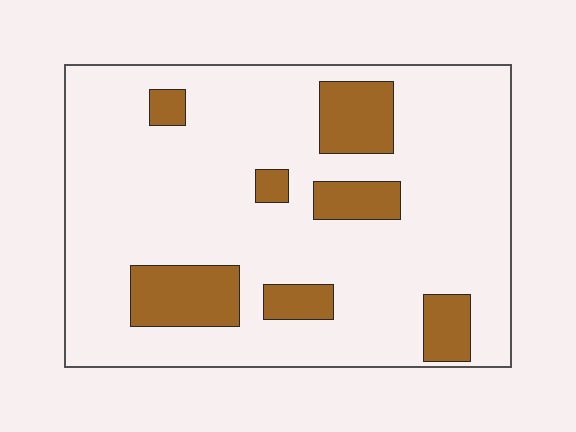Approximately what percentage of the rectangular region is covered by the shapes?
Approximately 20%.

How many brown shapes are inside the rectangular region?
7.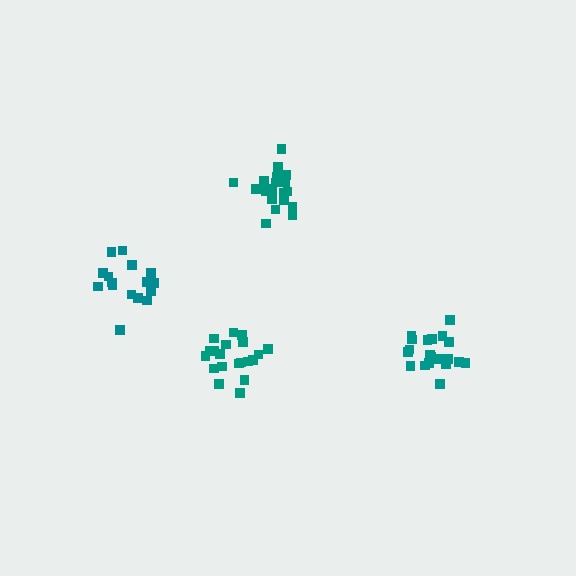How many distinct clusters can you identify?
There are 4 distinct clusters.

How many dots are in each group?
Group 1: 16 dots, Group 2: 20 dots, Group 3: 21 dots, Group 4: 21 dots (78 total).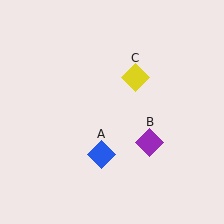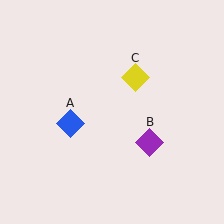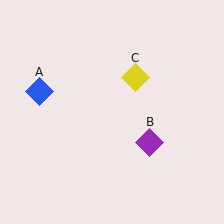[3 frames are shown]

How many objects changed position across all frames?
1 object changed position: blue diamond (object A).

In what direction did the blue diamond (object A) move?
The blue diamond (object A) moved up and to the left.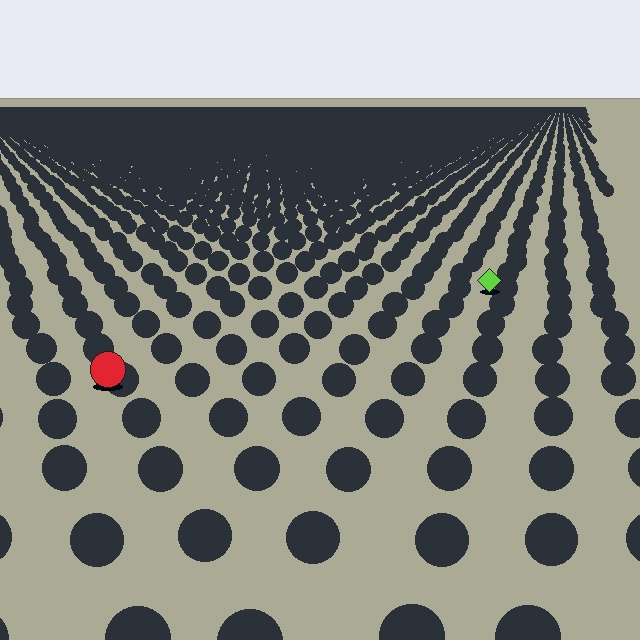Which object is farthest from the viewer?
The lime diamond is farthest from the viewer. It appears smaller and the ground texture around it is denser.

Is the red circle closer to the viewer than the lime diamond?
Yes. The red circle is closer — you can tell from the texture gradient: the ground texture is coarser near it.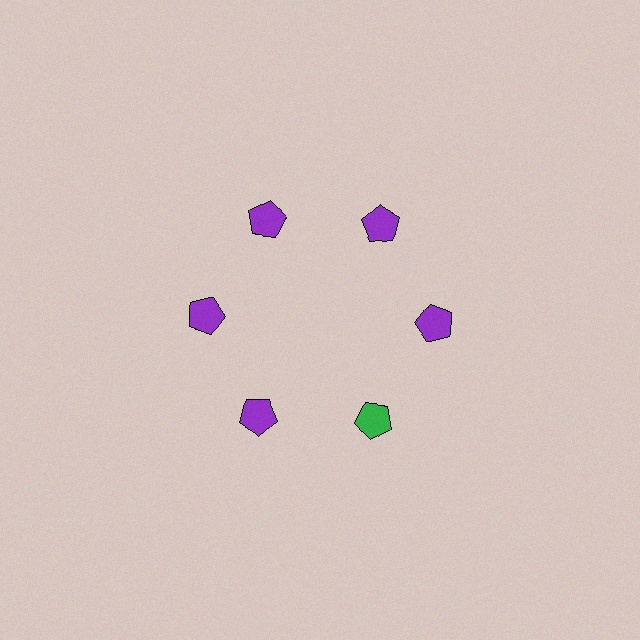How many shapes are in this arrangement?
There are 6 shapes arranged in a ring pattern.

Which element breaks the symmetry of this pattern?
The green pentagon at roughly the 5 o'clock position breaks the symmetry. All other shapes are purple pentagons.